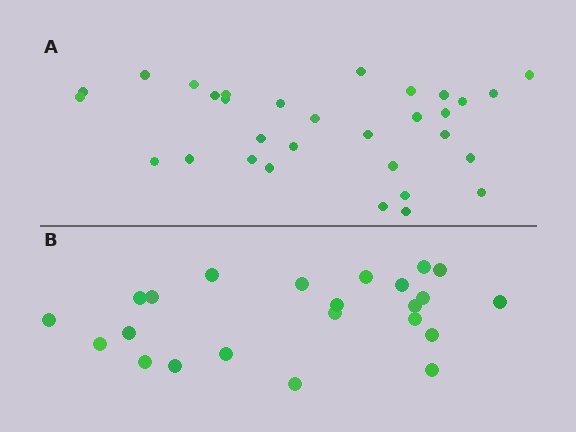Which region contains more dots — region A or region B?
Region A (the top region) has more dots.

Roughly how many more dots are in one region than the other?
Region A has roughly 8 or so more dots than region B.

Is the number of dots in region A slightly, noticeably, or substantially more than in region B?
Region A has noticeably more, but not dramatically so. The ratio is roughly 1.3 to 1.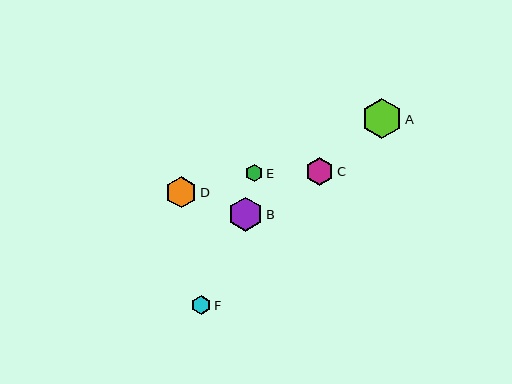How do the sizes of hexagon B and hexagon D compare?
Hexagon B and hexagon D are approximately the same size.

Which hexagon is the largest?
Hexagon A is the largest with a size of approximately 40 pixels.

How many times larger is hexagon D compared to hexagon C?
Hexagon D is approximately 1.1 times the size of hexagon C.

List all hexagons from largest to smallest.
From largest to smallest: A, B, D, C, F, E.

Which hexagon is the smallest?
Hexagon E is the smallest with a size of approximately 17 pixels.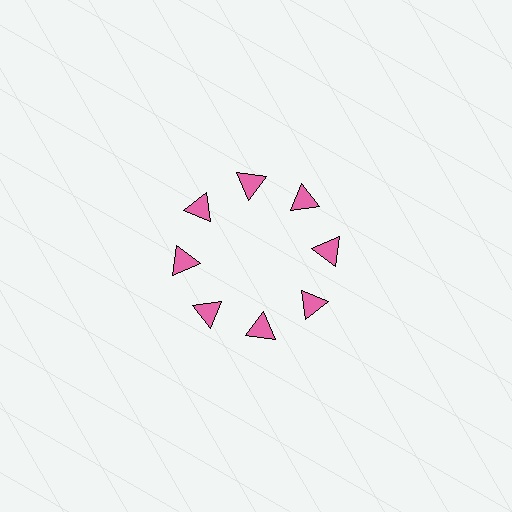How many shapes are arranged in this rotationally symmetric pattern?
There are 8 shapes, arranged in 8 groups of 1.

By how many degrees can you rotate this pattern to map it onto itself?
The pattern maps onto itself every 45 degrees of rotation.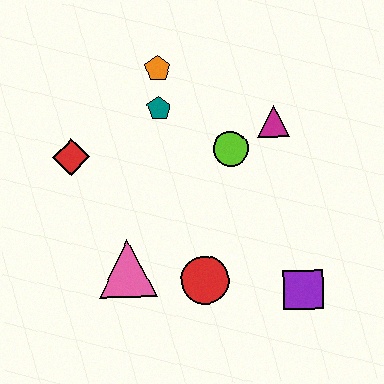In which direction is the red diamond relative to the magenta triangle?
The red diamond is to the left of the magenta triangle.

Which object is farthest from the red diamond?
The purple square is farthest from the red diamond.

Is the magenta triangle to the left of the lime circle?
No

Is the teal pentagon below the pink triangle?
No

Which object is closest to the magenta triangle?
The lime circle is closest to the magenta triangle.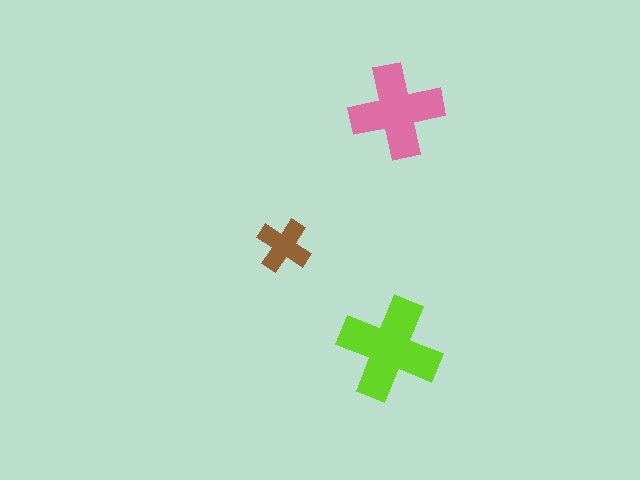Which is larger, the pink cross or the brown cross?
The pink one.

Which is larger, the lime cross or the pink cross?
The lime one.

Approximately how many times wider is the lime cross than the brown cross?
About 2 times wider.